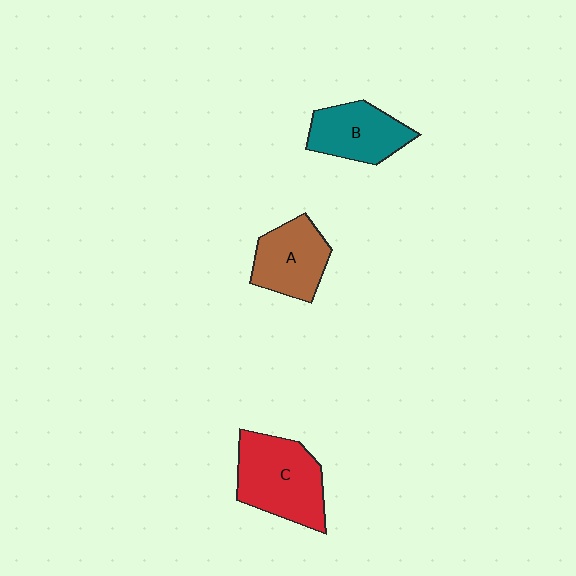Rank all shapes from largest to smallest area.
From largest to smallest: C (red), B (teal), A (brown).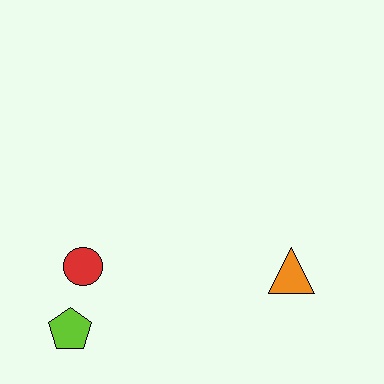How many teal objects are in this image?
There are no teal objects.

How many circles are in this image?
There is 1 circle.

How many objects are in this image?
There are 3 objects.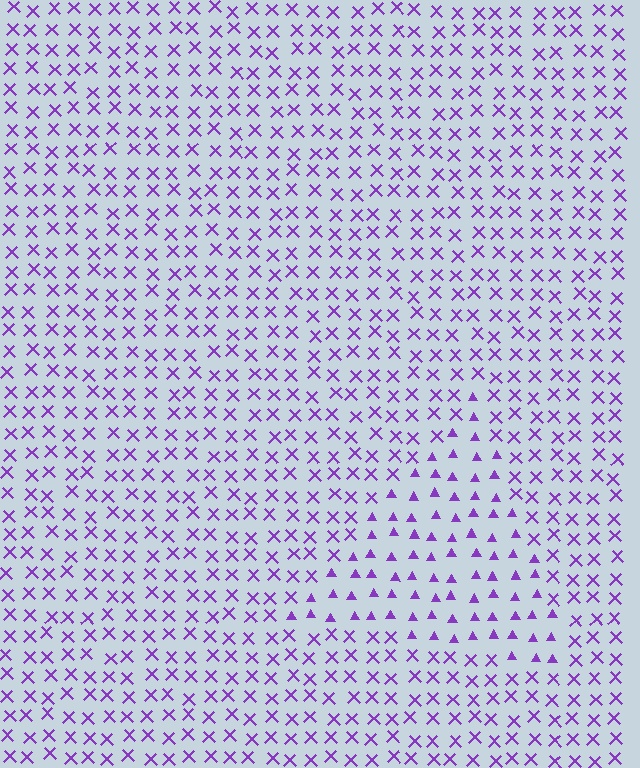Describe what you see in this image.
The image is filled with small purple elements arranged in a uniform grid. A triangle-shaped region contains triangles, while the surrounding area contains X marks. The boundary is defined purely by the change in element shape.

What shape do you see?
I see a triangle.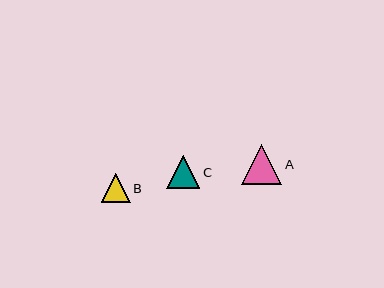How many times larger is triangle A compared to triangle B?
Triangle A is approximately 1.4 times the size of triangle B.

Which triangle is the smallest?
Triangle B is the smallest with a size of approximately 29 pixels.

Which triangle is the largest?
Triangle A is the largest with a size of approximately 40 pixels.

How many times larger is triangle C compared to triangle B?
Triangle C is approximately 1.1 times the size of triangle B.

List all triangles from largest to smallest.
From largest to smallest: A, C, B.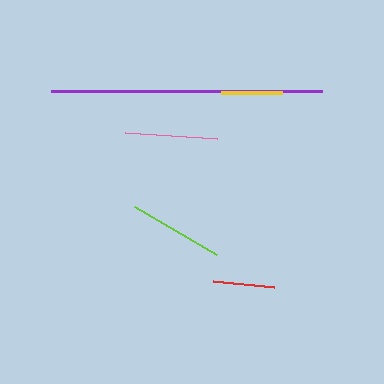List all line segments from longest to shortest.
From longest to shortest: purple, lime, pink, yellow, red.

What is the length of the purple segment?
The purple segment is approximately 271 pixels long.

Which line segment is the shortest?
The red line is the shortest at approximately 61 pixels.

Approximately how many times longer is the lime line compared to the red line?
The lime line is approximately 1.6 times the length of the red line.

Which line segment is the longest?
The purple line is the longest at approximately 271 pixels.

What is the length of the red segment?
The red segment is approximately 61 pixels long.